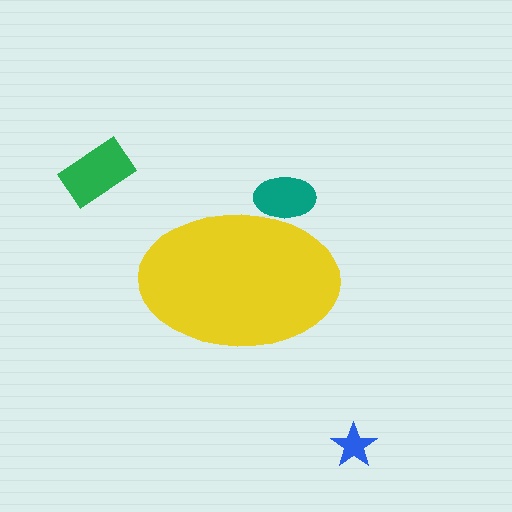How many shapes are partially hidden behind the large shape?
1 shape is partially hidden.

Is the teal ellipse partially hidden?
Yes, the teal ellipse is partially hidden behind the yellow ellipse.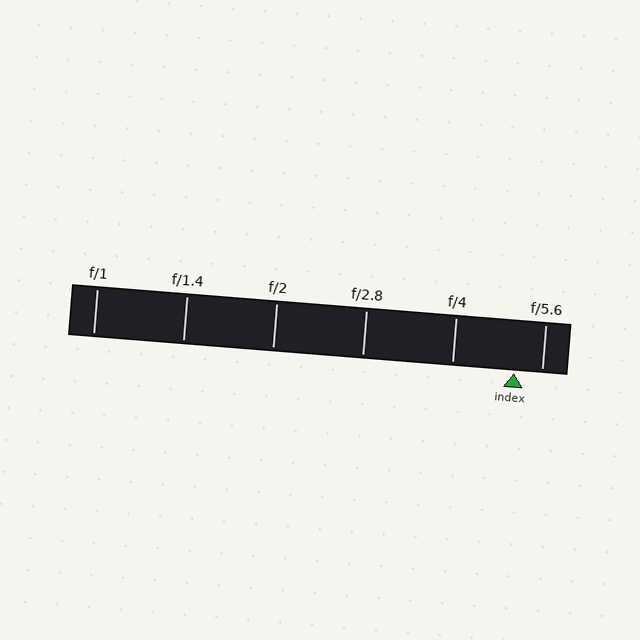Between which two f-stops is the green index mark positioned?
The index mark is between f/4 and f/5.6.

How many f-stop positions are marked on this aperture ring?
There are 6 f-stop positions marked.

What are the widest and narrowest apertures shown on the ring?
The widest aperture shown is f/1 and the narrowest is f/5.6.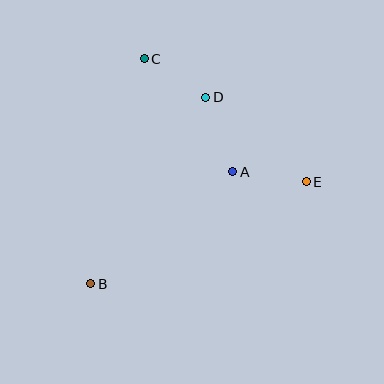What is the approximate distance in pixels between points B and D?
The distance between B and D is approximately 219 pixels.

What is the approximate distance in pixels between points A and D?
The distance between A and D is approximately 79 pixels.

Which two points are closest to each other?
Points C and D are closest to each other.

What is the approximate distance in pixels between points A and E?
The distance between A and E is approximately 74 pixels.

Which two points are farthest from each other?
Points B and E are farthest from each other.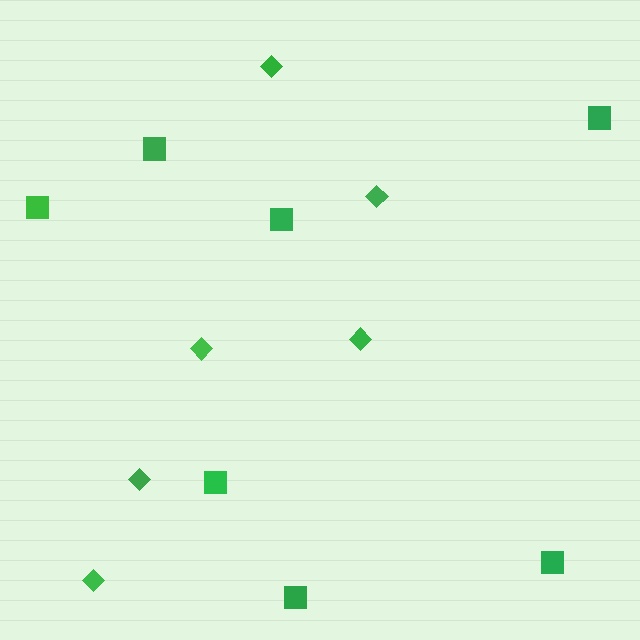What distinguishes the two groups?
There are 2 groups: one group of diamonds (6) and one group of squares (7).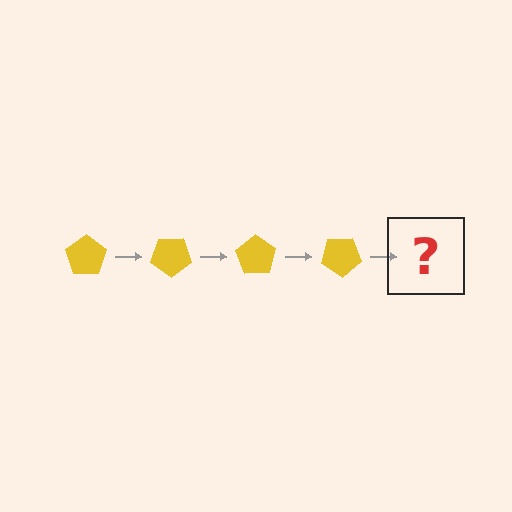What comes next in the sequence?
The next element should be a yellow pentagon rotated 140 degrees.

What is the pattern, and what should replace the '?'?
The pattern is that the pentagon rotates 35 degrees each step. The '?' should be a yellow pentagon rotated 140 degrees.